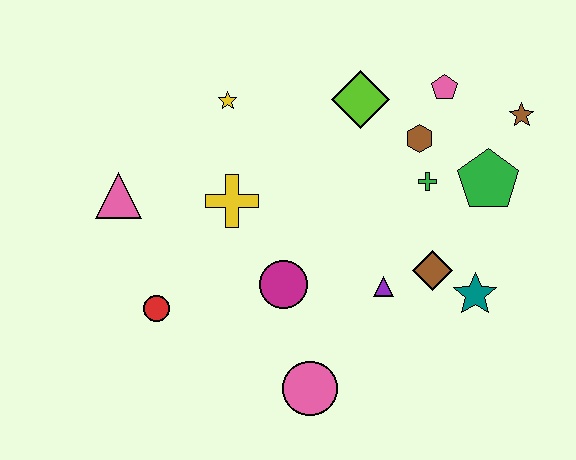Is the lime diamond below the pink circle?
No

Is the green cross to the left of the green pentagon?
Yes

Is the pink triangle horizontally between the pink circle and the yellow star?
No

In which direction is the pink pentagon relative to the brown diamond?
The pink pentagon is above the brown diamond.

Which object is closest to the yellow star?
The yellow cross is closest to the yellow star.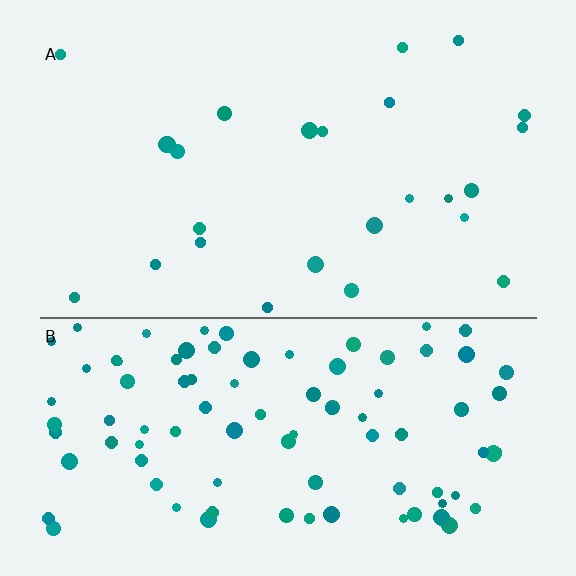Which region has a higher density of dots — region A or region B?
B (the bottom).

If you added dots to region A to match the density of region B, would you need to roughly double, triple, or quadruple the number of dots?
Approximately quadruple.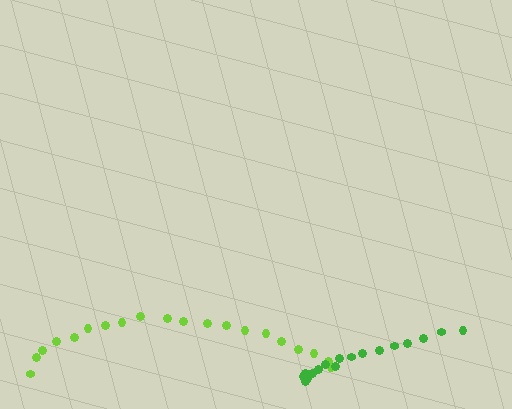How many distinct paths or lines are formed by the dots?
There are 2 distinct paths.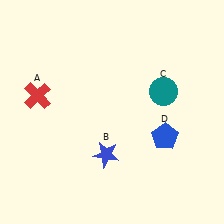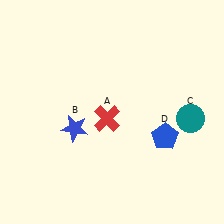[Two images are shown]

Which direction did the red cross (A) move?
The red cross (A) moved right.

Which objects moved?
The objects that moved are: the red cross (A), the blue star (B), the teal circle (C).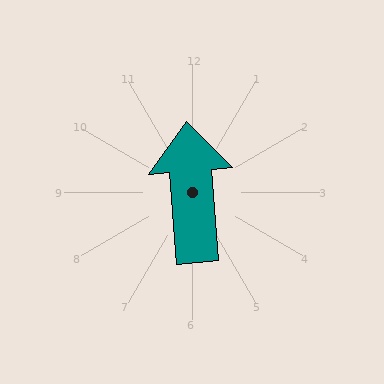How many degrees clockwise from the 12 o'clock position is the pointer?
Approximately 356 degrees.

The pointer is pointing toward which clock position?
Roughly 12 o'clock.